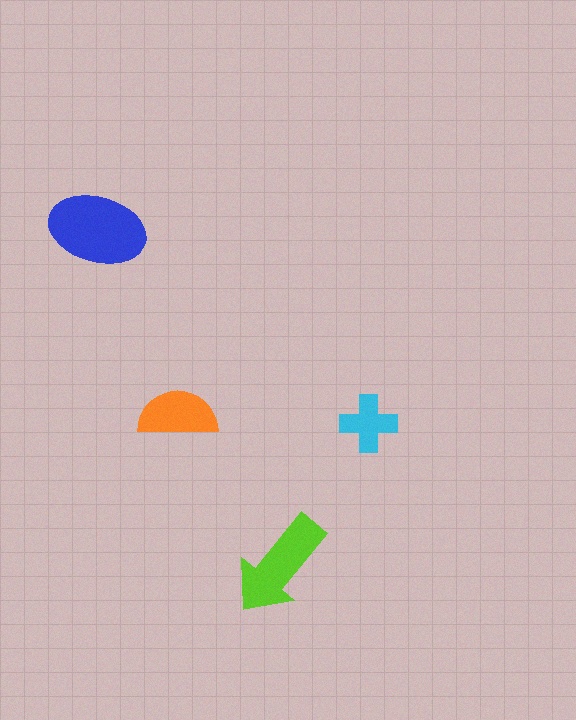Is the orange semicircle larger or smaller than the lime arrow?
Smaller.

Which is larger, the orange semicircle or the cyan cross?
The orange semicircle.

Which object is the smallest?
The cyan cross.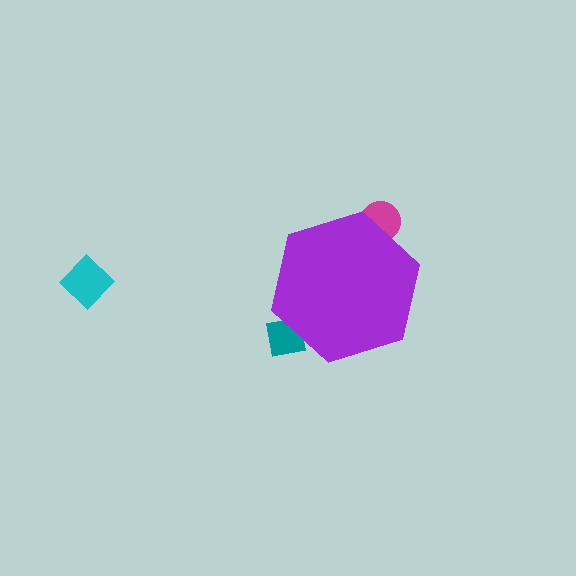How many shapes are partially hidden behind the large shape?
2 shapes are partially hidden.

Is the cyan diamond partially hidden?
No, the cyan diamond is fully visible.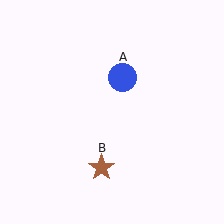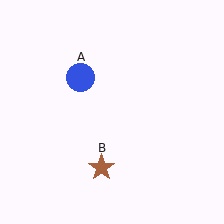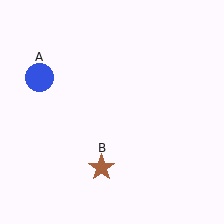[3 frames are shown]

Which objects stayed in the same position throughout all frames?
Brown star (object B) remained stationary.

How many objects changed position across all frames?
1 object changed position: blue circle (object A).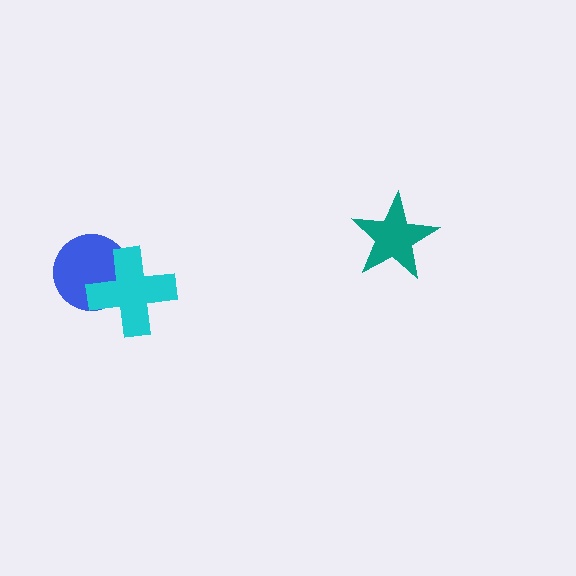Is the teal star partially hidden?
No, no other shape covers it.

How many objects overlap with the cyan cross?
1 object overlaps with the cyan cross.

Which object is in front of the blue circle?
The cyan cross is in front of the blue circle.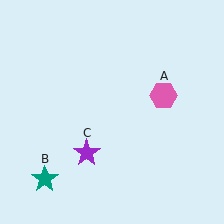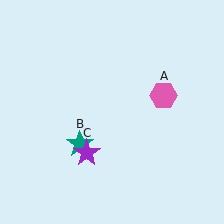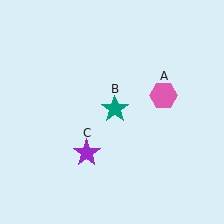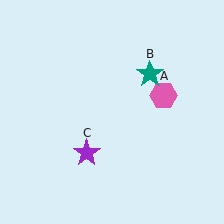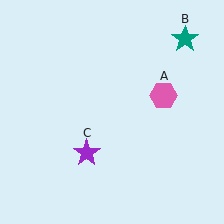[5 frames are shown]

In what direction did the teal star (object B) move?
The teal star (object B) moved up and to the right.